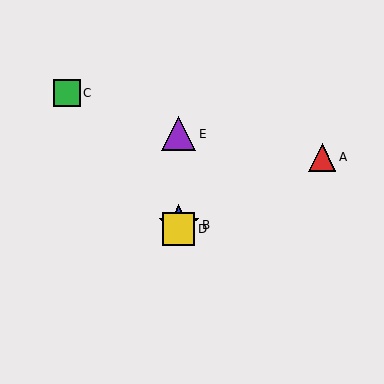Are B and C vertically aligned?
No, B is at x≈179 and C is at x≈67.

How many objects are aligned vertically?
3 objects (B, D, E) are aligned vertically.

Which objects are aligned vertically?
Objects B, D, E are aligned vertically.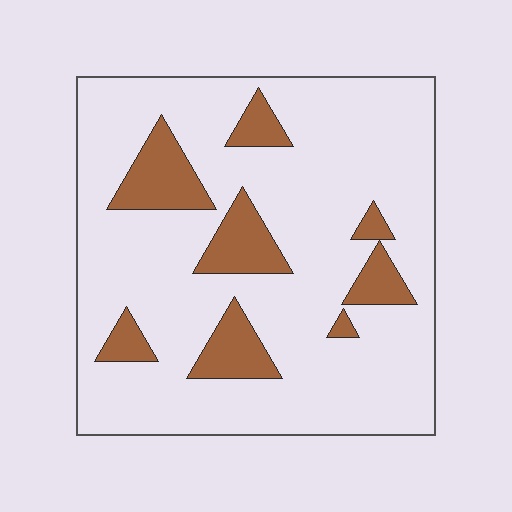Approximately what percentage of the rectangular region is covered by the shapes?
Approximately 15%.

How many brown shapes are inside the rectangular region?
8.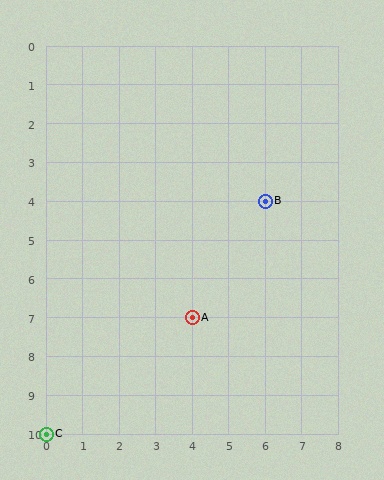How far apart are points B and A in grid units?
Points B and A are 2 columns and 3 rows apart (about 3.6 grid units diagonally).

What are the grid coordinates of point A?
Point A is at grid coordinates (4, 7).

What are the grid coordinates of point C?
Point C is at grid coordinates (0, 10).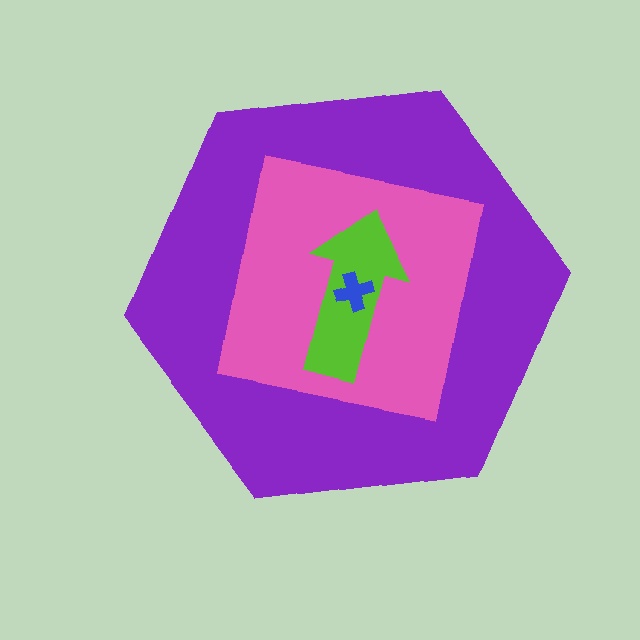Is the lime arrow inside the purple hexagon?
Yes.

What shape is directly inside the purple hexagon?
The pink square.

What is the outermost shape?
The purple hexagon.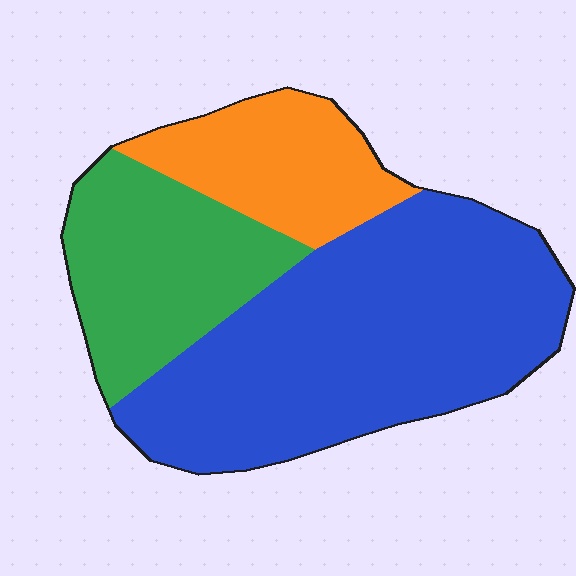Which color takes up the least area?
Orange, at roughly 20%.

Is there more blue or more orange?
Blue.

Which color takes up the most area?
Blue, at roughly 55%.